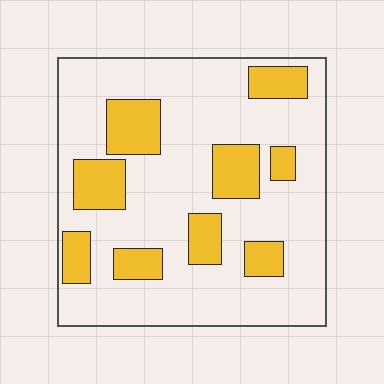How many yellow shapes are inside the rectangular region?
9.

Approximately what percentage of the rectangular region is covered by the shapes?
Approximately 25%.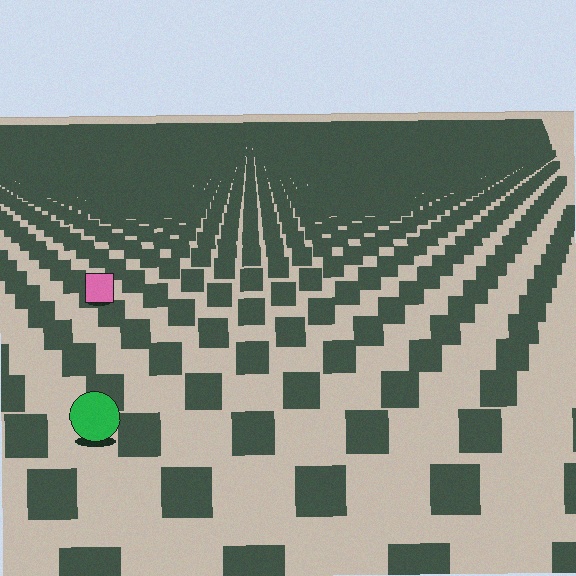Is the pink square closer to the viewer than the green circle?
No. The green circle is closer — you can tell from the texture gradient: the ground texture is coarser near it.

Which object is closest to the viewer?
The green circle is closest. The texture marks near it are larger and more spread out.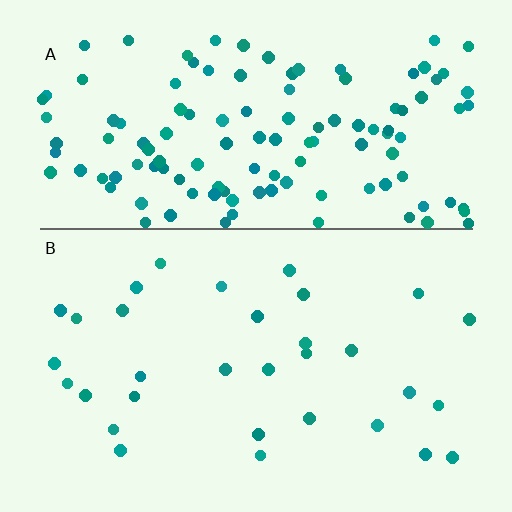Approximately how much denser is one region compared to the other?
Approximately 4.1× — region A over region B.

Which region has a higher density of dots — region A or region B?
A (the top).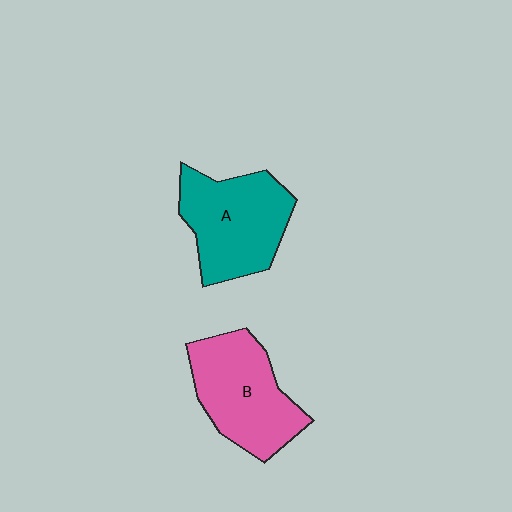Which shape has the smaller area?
Shape B (pink).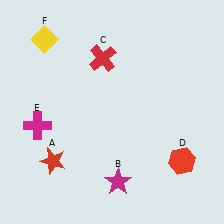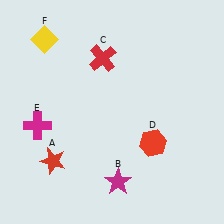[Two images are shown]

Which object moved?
The red hexagon (D) moved left.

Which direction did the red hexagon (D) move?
The red hexagon (D) moved left.